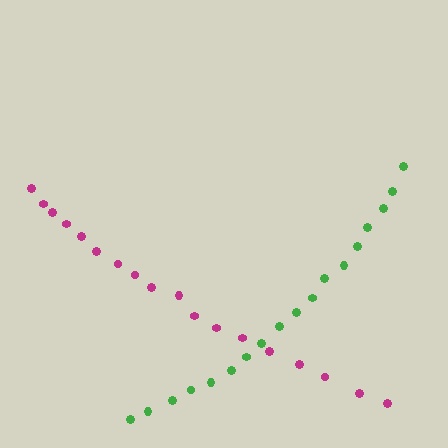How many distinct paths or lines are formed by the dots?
There are 2 distinct paths.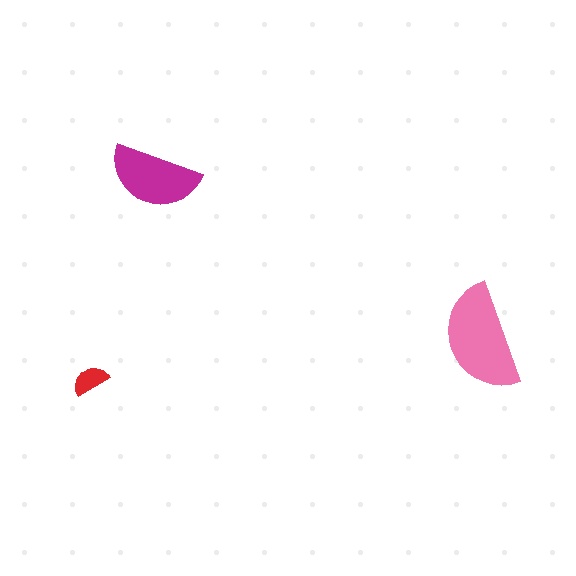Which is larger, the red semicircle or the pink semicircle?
The pink one.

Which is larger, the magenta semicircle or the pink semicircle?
The pink one.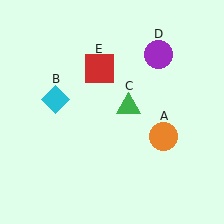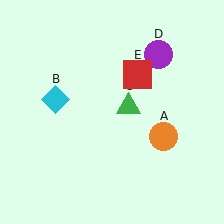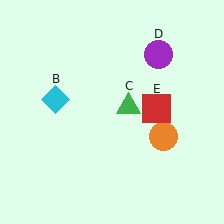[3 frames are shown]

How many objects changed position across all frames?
1 object changed position: red square (object E).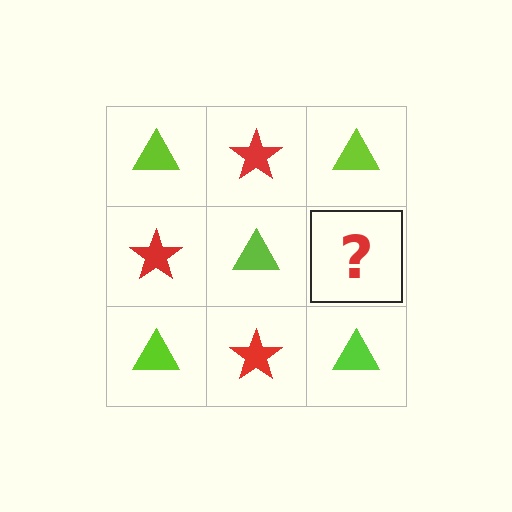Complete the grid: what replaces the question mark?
The question mark should be replaced with a red star.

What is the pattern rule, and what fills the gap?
The rule is that it alternates lime triangle and red star in a checkerboard pattern. The gap should be filled with a red star.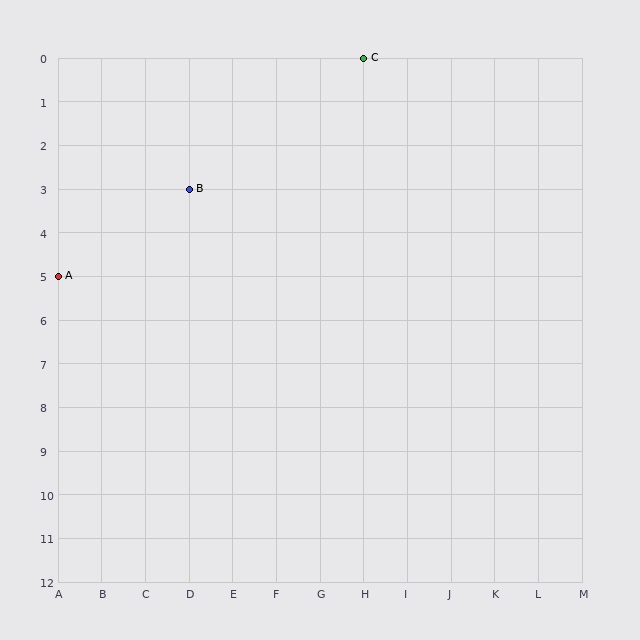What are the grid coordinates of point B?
Point B is at grid coordinates (D, 3).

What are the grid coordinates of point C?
Point C is at grid coordinates (H, 0).